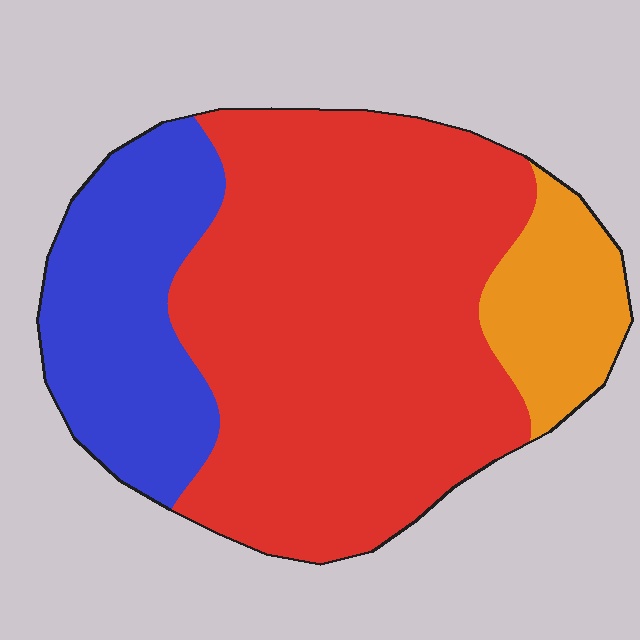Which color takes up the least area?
Orange, at roughly 10%.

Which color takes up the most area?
Red, at roughly 65%.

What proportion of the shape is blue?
Blue covers about 25% of the shape.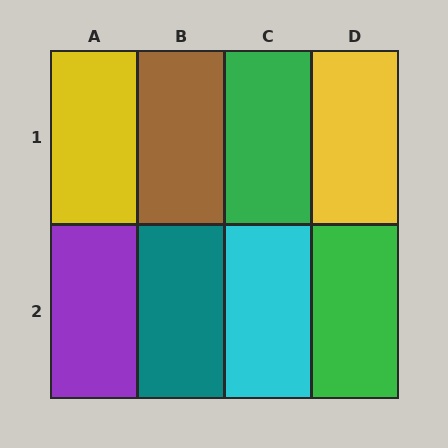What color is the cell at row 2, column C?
Cyan.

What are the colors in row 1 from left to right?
Yellow, brown, green, yellow.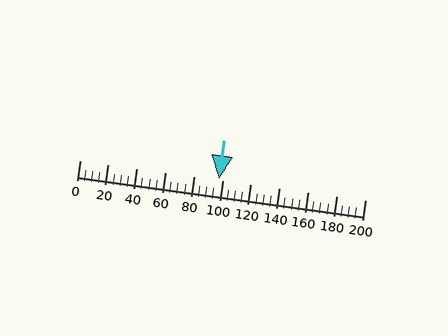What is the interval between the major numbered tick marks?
The major tick marks are spaced 20 units apart.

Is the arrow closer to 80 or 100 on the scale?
The arrow is closer to 100.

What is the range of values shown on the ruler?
The ruler shows values from 0 to 200.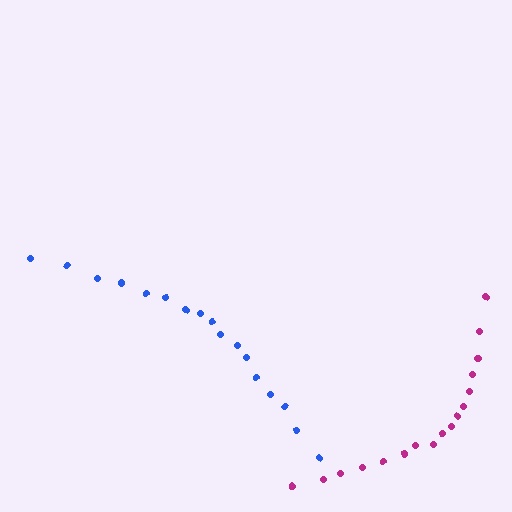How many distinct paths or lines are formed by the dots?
There are 2 distinct paths.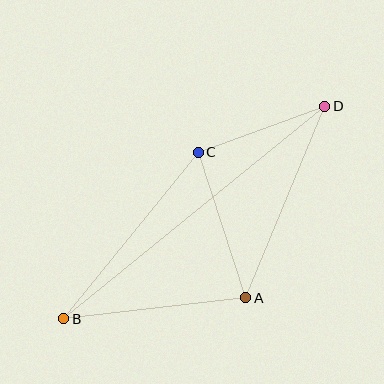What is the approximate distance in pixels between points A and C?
The distance between A and C is approximately 153 pixels.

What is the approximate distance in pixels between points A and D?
The distance between A and D is approximately 207 pixels.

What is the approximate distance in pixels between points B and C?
The distance between B and C is approximately 214 pixels.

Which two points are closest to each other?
Points C and D are closest to each other.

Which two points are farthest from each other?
Points B and D are farthest from each other.